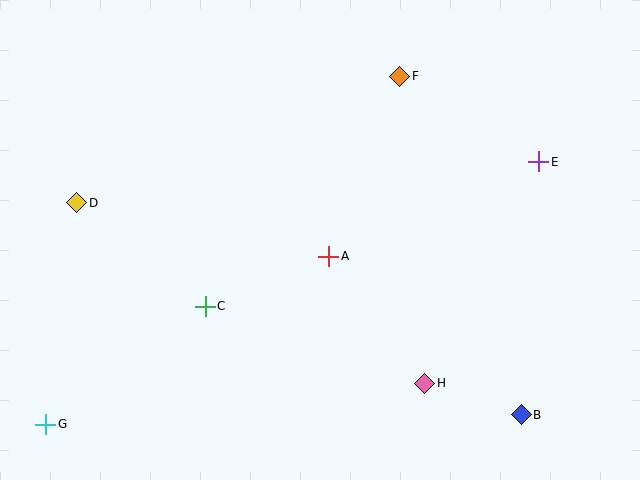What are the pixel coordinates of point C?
Point C is at (205, 306).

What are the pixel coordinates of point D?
Point D is at (77, 203).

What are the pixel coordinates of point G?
Point G is at (46, 424).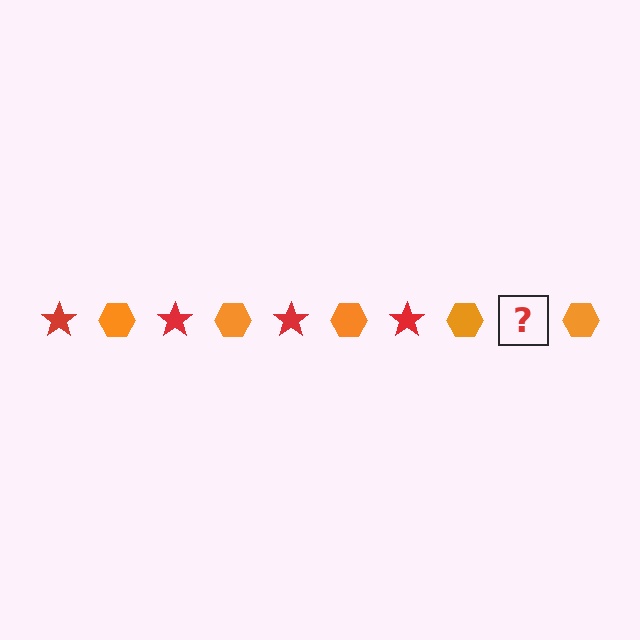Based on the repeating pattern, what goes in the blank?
The blank should be a red star.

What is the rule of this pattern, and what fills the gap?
The rule is that the pattern alternates between red star and orange hexagon. The gap should be filled with a red star.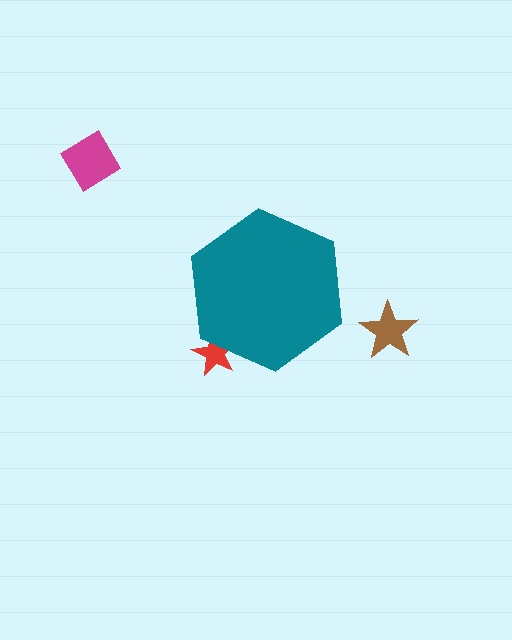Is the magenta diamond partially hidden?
No, the magenta diamond is fully visible.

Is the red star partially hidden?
Yes, the red star is partially hidden behind the teal hexagon.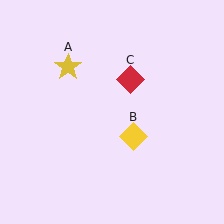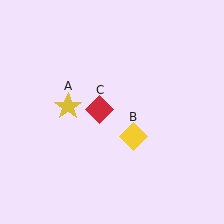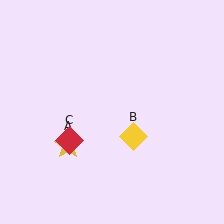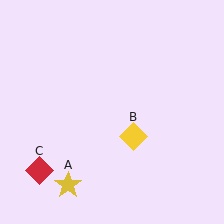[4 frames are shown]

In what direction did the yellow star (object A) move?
The yellow star (object A) moved down.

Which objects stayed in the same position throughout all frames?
Yellow diamond (object B) remained stationary.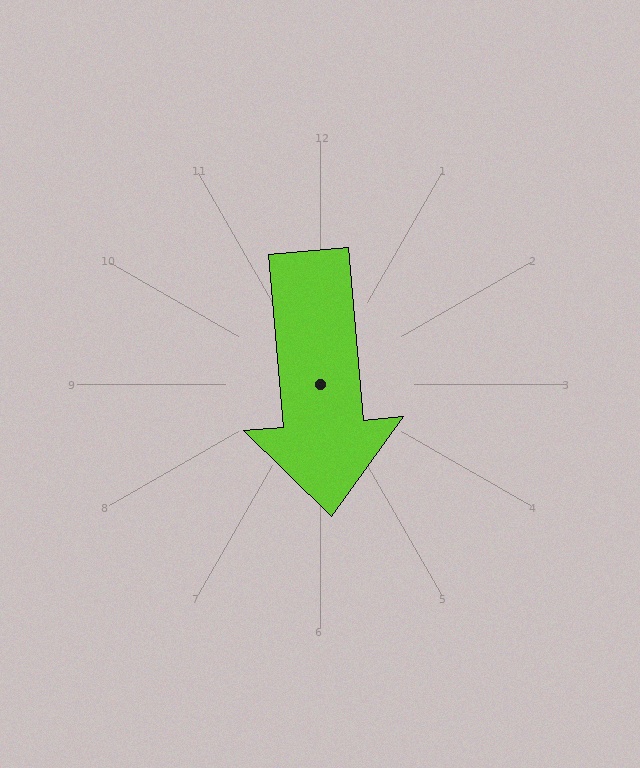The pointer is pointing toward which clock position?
Roughly 6 o'clock.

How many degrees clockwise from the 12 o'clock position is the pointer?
Approximately 175 degrees.